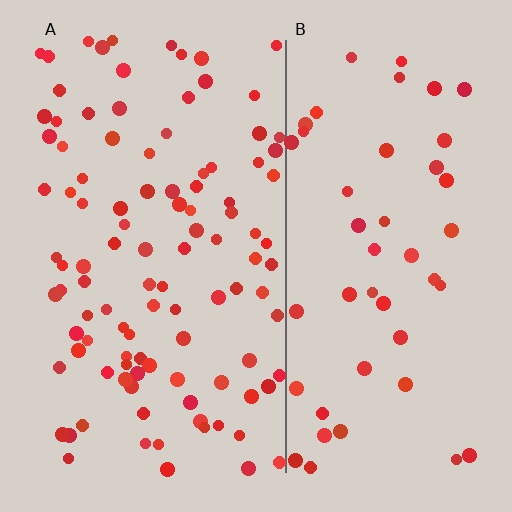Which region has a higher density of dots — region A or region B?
A (the left).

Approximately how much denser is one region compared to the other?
Approximately 2.2× — region A over region B.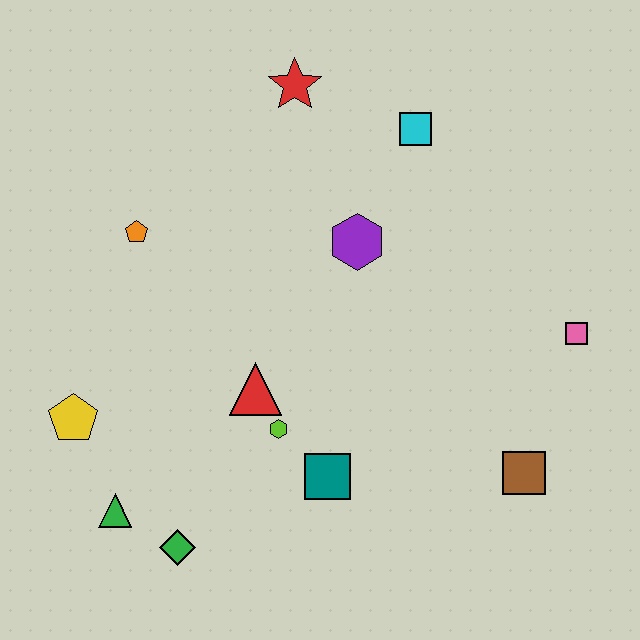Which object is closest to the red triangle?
The lime hexagon is closest to the red triangle.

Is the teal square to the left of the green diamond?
No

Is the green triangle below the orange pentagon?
Yes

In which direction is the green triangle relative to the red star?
The green triangle is below the red star.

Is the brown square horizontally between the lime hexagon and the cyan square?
No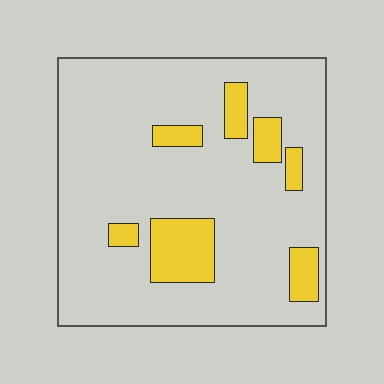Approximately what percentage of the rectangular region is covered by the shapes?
Approximately 15%.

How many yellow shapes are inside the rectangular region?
7.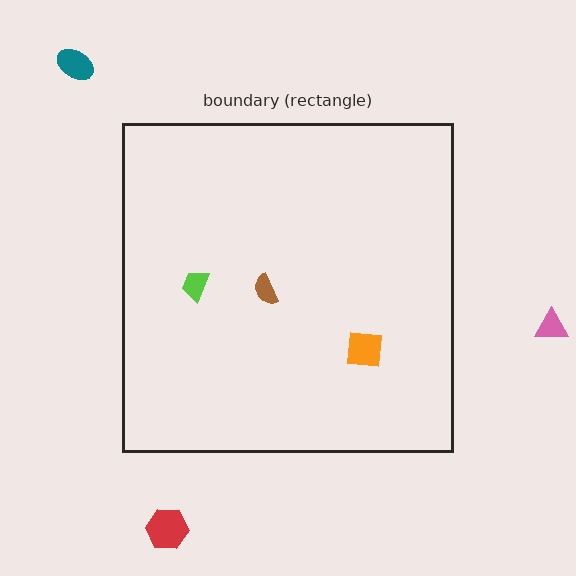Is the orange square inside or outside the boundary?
Inside.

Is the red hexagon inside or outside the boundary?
Outside.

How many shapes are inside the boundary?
3 inside, 3 outside.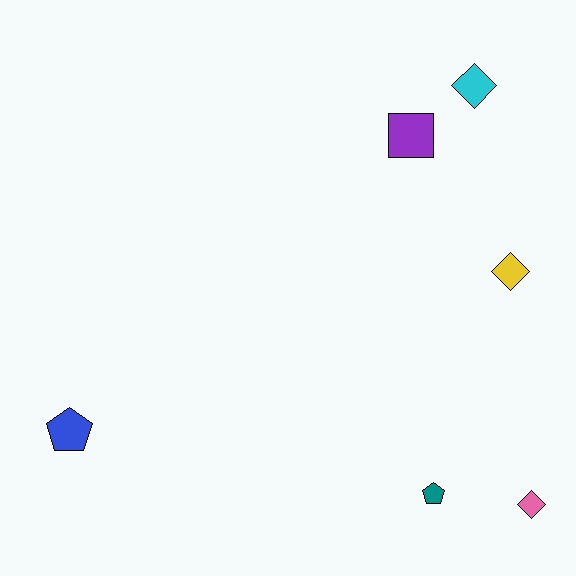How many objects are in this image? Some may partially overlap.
There are 6 objects.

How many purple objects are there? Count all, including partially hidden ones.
There is 1 purple object.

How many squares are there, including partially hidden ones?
There is 1 square.